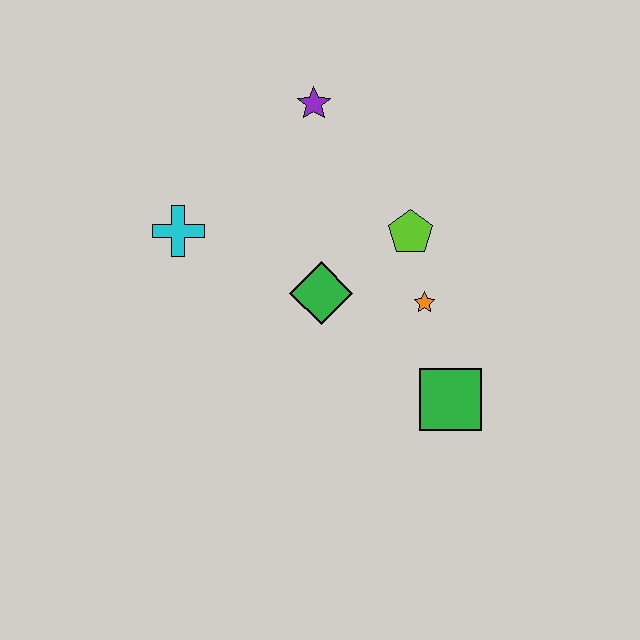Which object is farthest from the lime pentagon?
The cyan cross is farthest from the lime pentagon.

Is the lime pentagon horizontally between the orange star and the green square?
No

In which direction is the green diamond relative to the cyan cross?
The green diamond is to the right of the cyan cross.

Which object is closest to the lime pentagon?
The orange star is closest to the lime pentagon.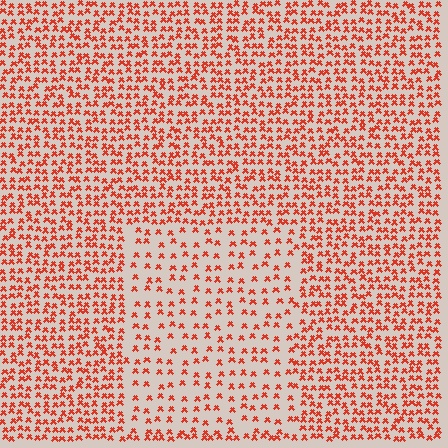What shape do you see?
I see a rectangle.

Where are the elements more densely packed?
The elements are more densely packed outside the rectangle boundary.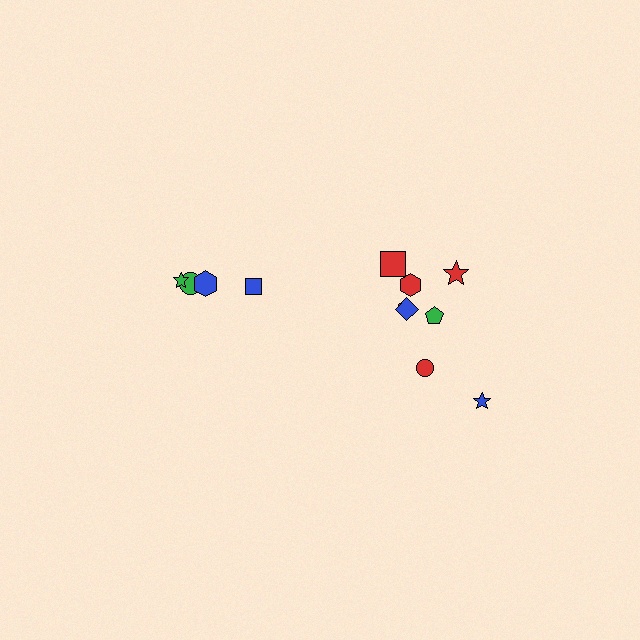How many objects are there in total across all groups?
There are 12 objects.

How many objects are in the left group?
There are 4 objects.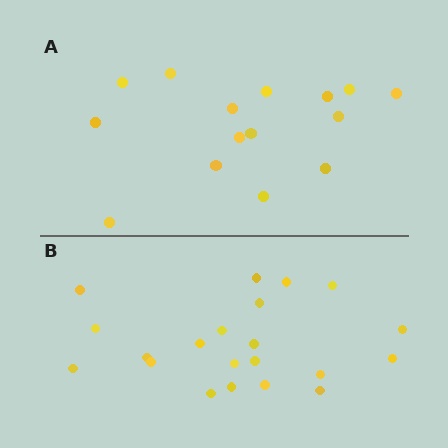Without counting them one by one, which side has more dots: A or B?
Region B (the bottom region) has more dots.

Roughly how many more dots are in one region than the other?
Region B has about 6 more dots than region A.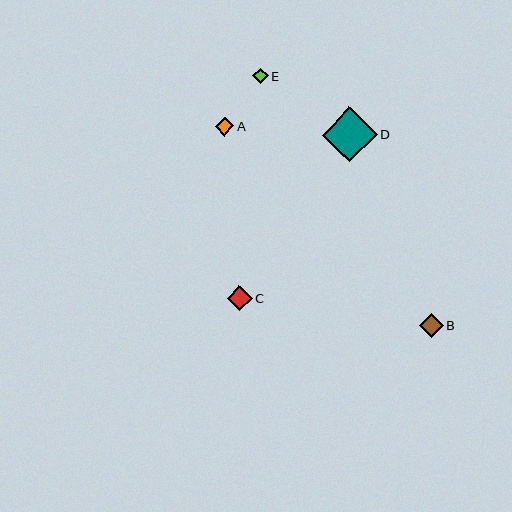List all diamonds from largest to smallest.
From largest to smallest: D, C, B, A, E.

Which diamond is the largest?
Diamond D is the largest with a size of approximately 55 pixels.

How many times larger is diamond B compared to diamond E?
Diamond B is approximately 1.5 times the size of diamond E.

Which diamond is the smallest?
Diamond E is the smallest with a size of approximately 16 pixels.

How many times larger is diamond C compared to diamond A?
Diamond C is approximately 1.4 times the size of diamond A.